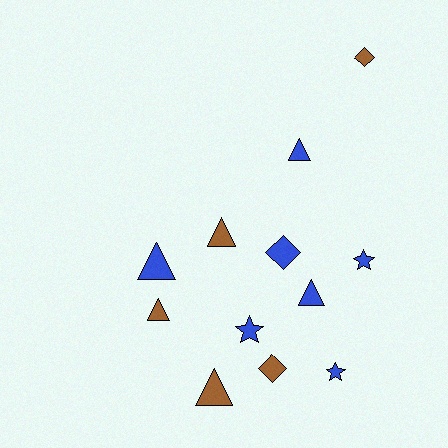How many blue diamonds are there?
There is 1 blue diamond.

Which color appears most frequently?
Blue, with 7 objects.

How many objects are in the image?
There are 12 objects.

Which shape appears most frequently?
Triangle, with 6 objects.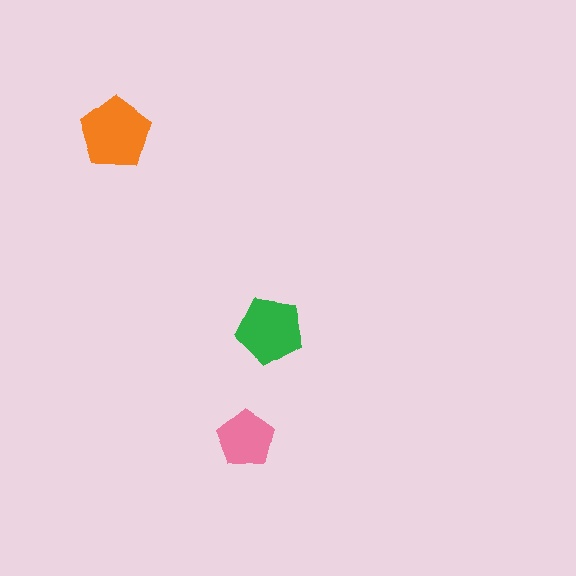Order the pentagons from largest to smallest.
the orange one, the green one, the pink one.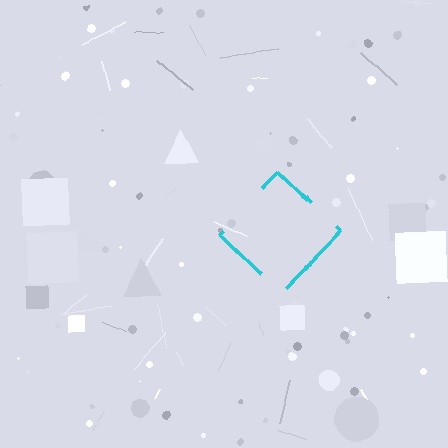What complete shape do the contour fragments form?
The contour fragments form a diamond.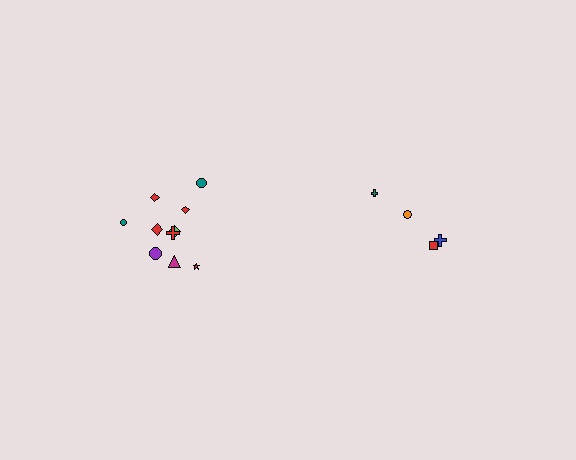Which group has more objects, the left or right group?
The left group.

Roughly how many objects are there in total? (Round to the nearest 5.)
Roughly 15 objects in total.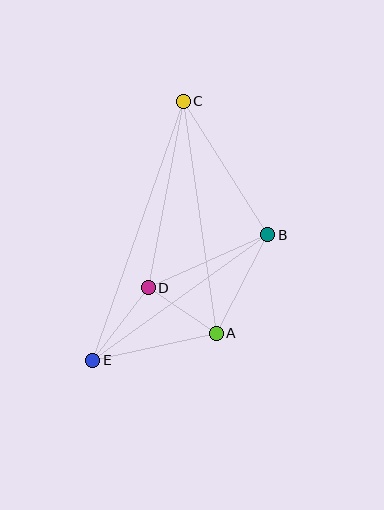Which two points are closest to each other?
Points A and D are closest to each other.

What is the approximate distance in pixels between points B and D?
The distance between B and D is approximately 131 pixels.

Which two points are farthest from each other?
Points C and E are farthest from each other.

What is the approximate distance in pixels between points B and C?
The distance between B and C is approximately 158 pixels.